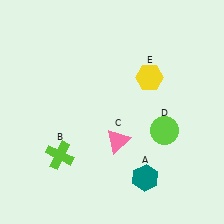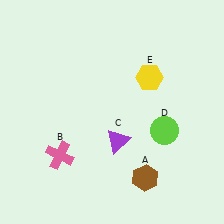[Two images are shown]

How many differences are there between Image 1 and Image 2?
There are 3 differences between the two images.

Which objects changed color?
A changed from teal to brown. B changed from lime to pink. C changed from pink to purple.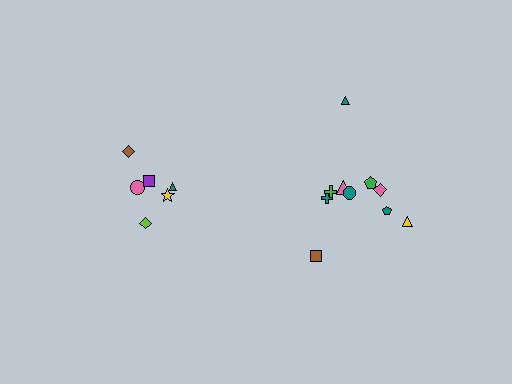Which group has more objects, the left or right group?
The right group.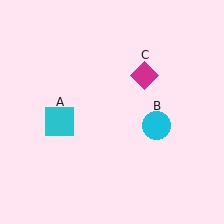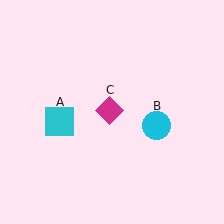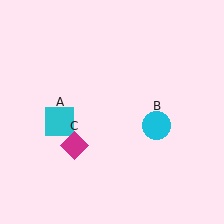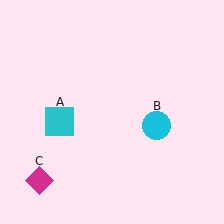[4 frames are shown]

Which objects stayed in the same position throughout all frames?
Cyan square (object A) and cyan circle (object B) remained stationary.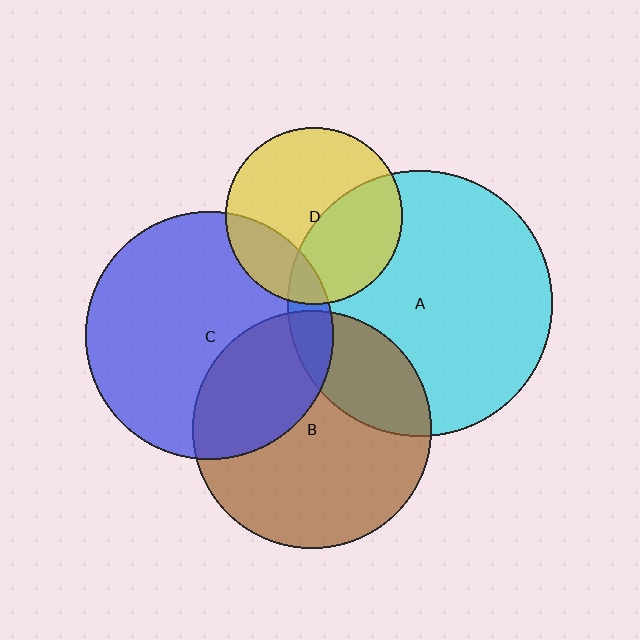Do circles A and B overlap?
Yes.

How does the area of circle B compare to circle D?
Approximately 1.8 times.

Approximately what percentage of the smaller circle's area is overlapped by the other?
Approximately 25%.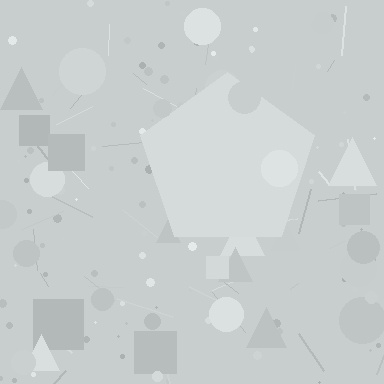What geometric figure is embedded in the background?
A pentagon is embedded in the background.